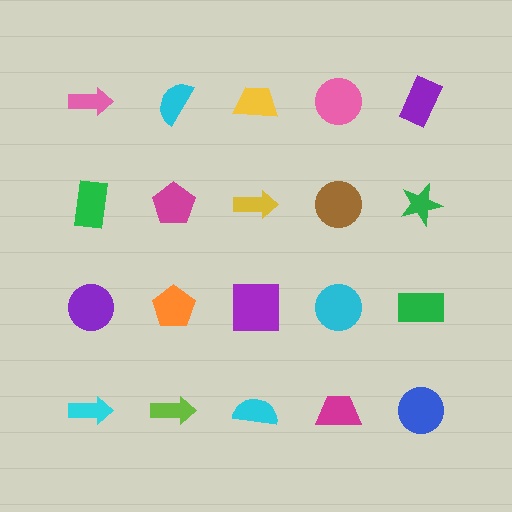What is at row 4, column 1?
A cyan arrow.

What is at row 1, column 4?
A pink circle.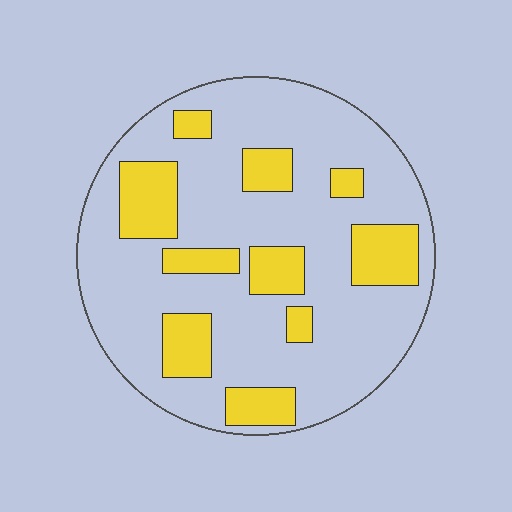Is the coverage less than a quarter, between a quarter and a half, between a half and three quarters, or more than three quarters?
Less than a quarter.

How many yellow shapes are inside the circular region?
10.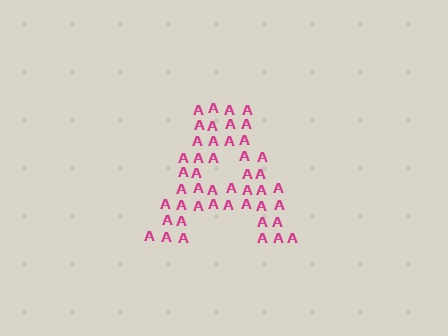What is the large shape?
The large shape is the letter A.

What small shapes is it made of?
It is made of small letter A's.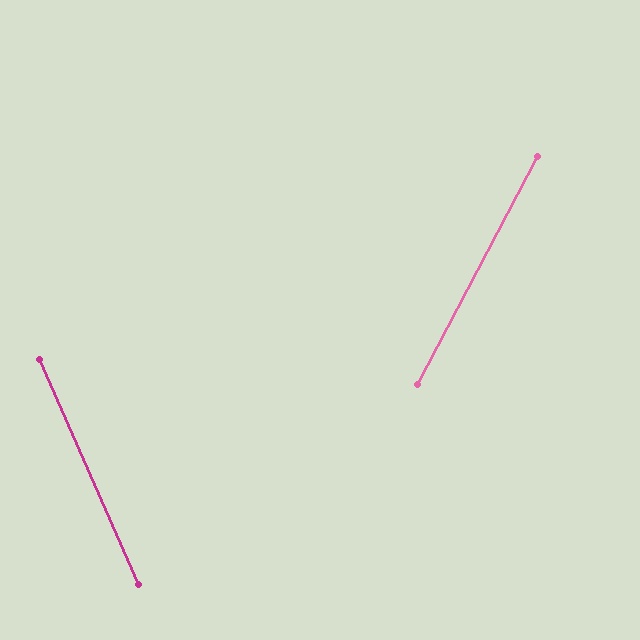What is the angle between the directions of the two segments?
Approximately 52 degrees.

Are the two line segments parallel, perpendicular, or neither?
Neither parallel nor perpendicular — they differ by about 52°.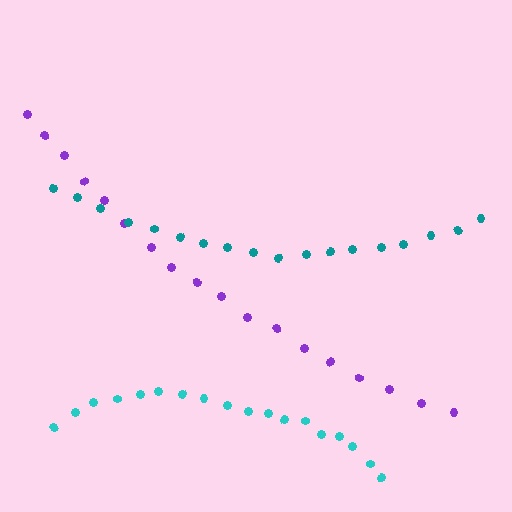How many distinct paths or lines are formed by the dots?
There are 3 distinct paths.